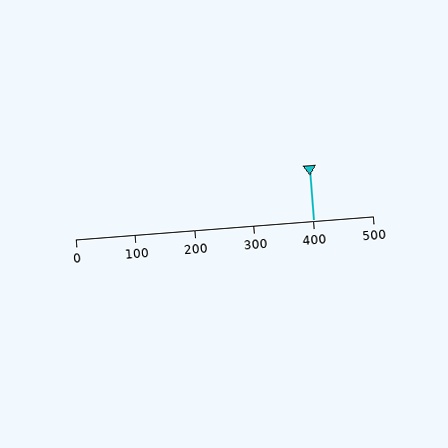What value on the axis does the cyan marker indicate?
The marker indicates approximately 400.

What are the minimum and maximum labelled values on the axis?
The axis runs from 0 to 500.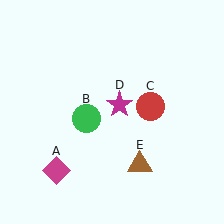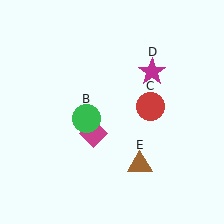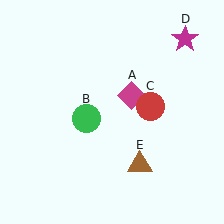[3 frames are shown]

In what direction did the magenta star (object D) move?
The magenta star (object D) moved up and to the right.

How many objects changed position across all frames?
2 objects changed position: magenta diamond (object A), magenta star (object D).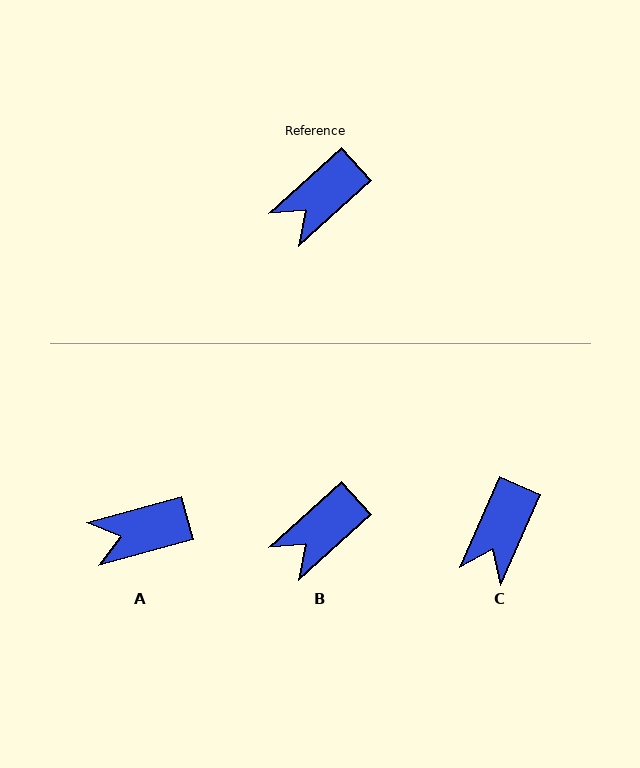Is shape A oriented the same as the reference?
No, it is off by about 26 degrees.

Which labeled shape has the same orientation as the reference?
B.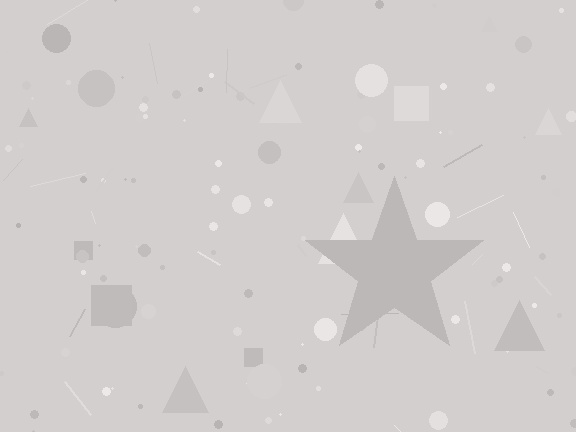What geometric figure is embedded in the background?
A star is embedded in the background.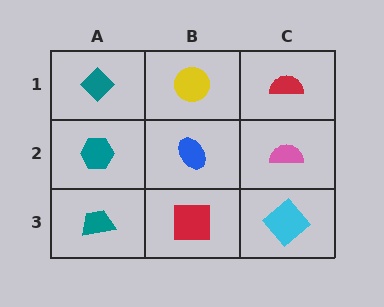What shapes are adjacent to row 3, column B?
A blue ellipse (row 2, column B), a teal trapezoid (row 3, column A), a cyan diamond (row 3, column C).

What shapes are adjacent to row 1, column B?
A blue ellipse (row 2, column B), a teal diamond (row 1, column A), a red semicircle (row 1, column C).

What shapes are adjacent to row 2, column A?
A teal diamond (row 1, column A), a teal trapezoid (row 3, column A), a blue ellipse (row 2, column B).